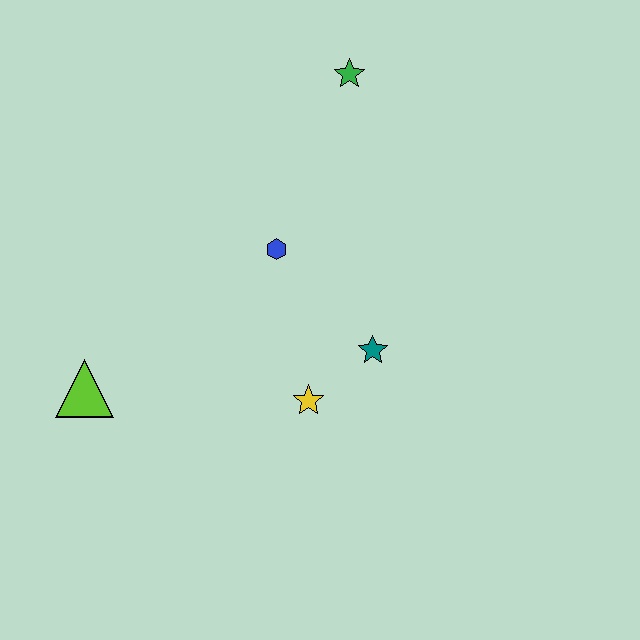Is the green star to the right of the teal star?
No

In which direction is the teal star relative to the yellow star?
The teal star is to the right of the yellow star.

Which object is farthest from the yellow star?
The green star is farthest from the yellow star.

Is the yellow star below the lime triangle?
Yes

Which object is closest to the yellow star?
The teal star is closest to the yellow star.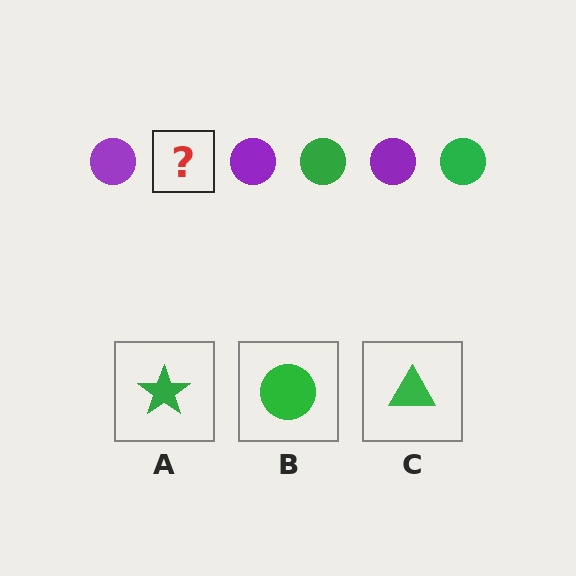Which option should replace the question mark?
Option B.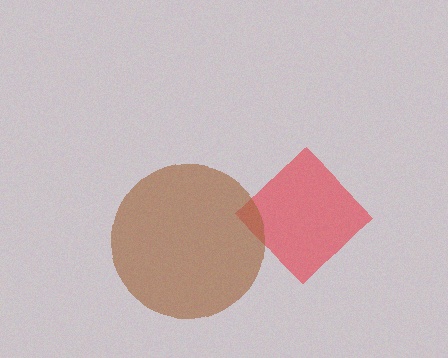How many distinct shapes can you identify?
There are 2 distinct shapes: a red diamond, a brown circle.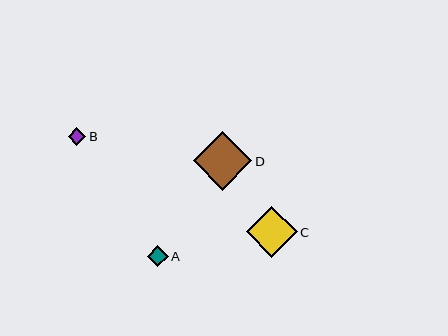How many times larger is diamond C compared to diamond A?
Diamond C is approximately 2.5 times the size of diamond A.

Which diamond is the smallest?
Diamond B is the smallest with a size of approximately 18 pixels.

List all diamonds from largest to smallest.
From largest to smallest: D, C, A, B.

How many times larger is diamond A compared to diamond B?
Diamond A is approximately 1.2 times the size of diamond B.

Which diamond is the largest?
Diamond D is the largest with a size of approximately 59 pixels.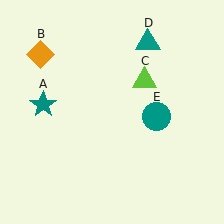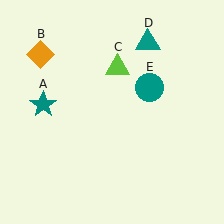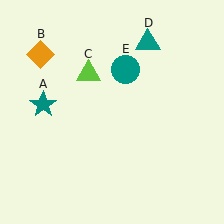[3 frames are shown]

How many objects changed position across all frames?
2 objects changed position: lime triangle (object C), teal circle (object E).